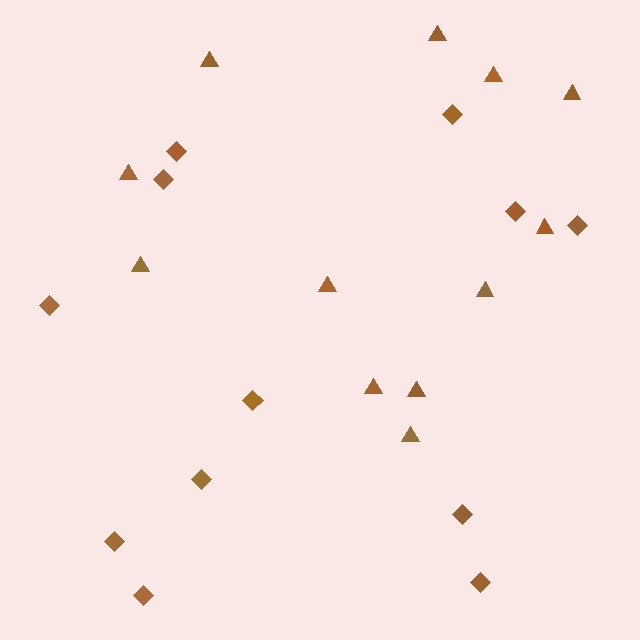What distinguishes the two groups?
There are 2 groups: one group of triangles (12) and one group of diamonds (12).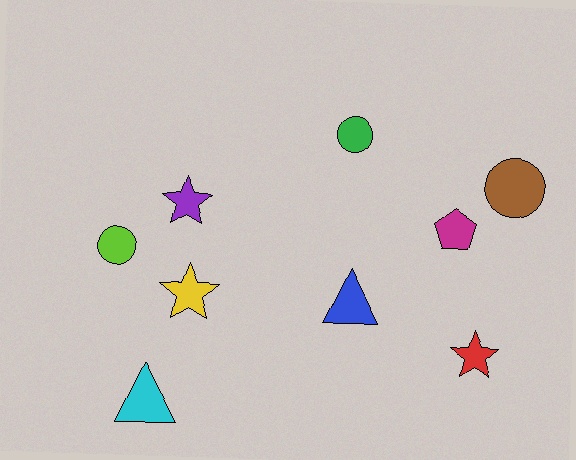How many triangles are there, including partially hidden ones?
There are 2 triangles.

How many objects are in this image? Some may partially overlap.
There are 9 objects.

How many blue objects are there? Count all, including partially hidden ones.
There is 1 blue object.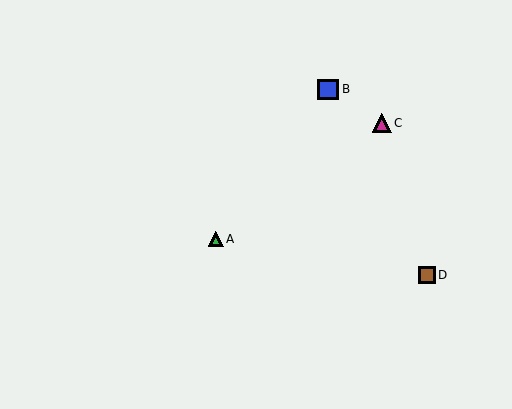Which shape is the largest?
The blue square (labeled B) is the largest.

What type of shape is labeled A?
Shape A is a green triangle.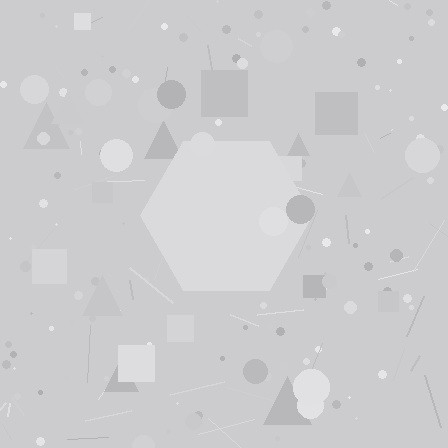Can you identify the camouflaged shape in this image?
The camouflaged shape is a hexagon.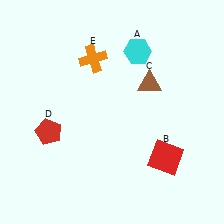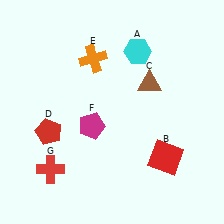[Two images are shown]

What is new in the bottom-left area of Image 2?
A red cross (G) was added in the bottom-left area of Image 2.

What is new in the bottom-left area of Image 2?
A magenta pentagon (F) was added in the bottom-left area of Image 2.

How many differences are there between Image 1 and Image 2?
There are 2 differences between the two images.